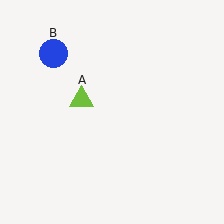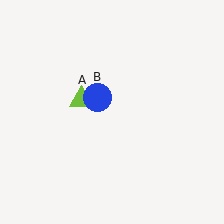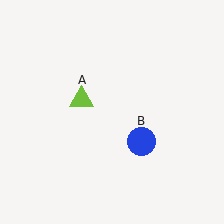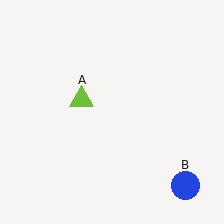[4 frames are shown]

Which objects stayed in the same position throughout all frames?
Lime triangle (object A) remained stationary.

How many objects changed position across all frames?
1 object changed position: blue circle (object B).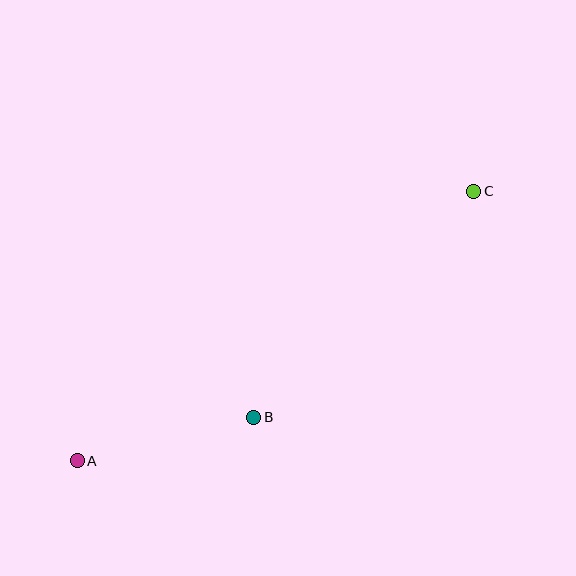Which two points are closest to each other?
Points A and B are closest to each other.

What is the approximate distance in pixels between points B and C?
The distance between B and C is approximately 315 pixels.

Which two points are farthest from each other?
Points A and C are farthest from each other.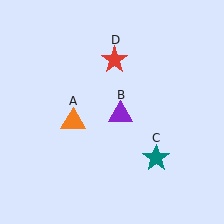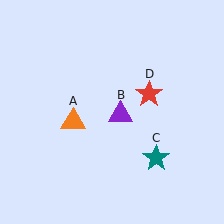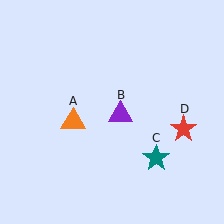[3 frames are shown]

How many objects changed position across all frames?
1 object changed position: red star (object D).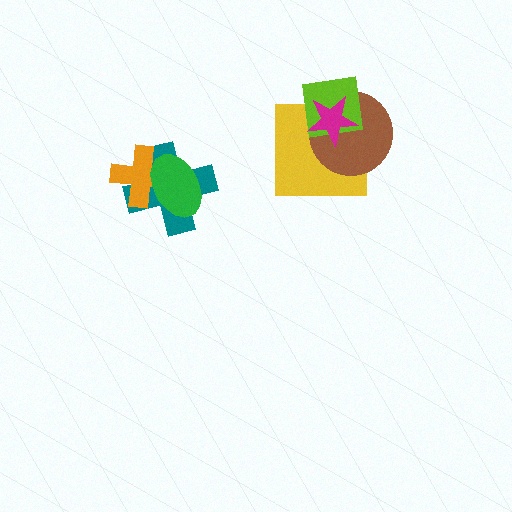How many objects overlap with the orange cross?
2 objects overlap with the orange cross.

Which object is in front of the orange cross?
The green ellipse is in front of the orange cross.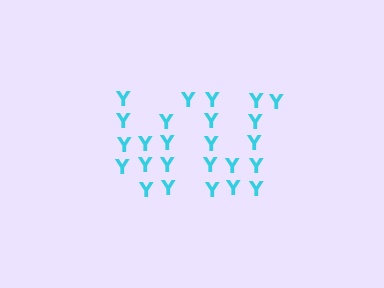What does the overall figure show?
The overall figure shows the letter W.